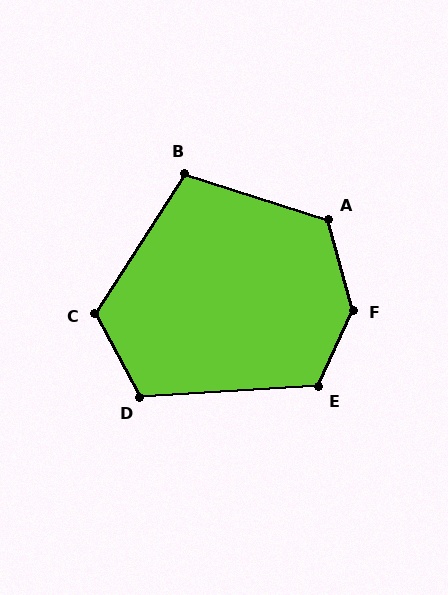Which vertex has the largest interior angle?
F, at approximately 140 degrees.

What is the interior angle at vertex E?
Approximately 118 degrees (obtuse).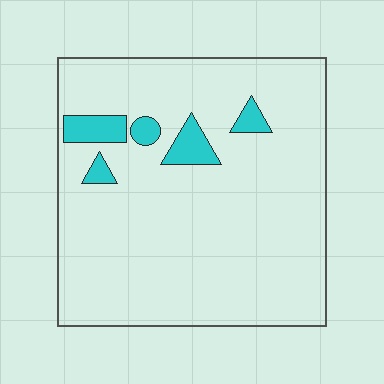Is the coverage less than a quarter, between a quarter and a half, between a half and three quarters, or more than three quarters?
Less than a quarter.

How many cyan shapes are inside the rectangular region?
5.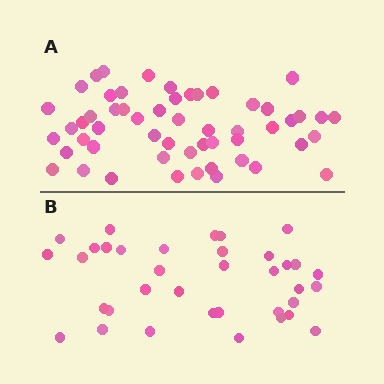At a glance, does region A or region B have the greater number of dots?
Region A (the top region) has more dots.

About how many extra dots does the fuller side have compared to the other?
Region A has approximately 20 more dots than region B.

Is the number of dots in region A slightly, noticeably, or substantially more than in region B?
Region A has substantially more. The ratio is roughly 1.5 to 1.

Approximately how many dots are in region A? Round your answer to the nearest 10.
About 50 dots. (The exact count is 54, which rounds to 50.)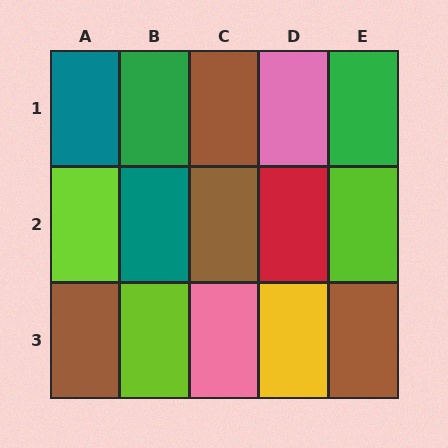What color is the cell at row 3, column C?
Pink.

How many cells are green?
2 cells are green.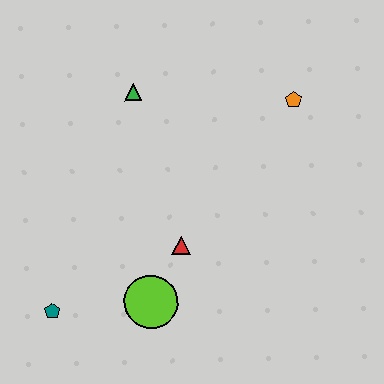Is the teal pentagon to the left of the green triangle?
Yes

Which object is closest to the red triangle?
The lime circle is closest to the red triangle.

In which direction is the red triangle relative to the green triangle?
The red triangle is below the green triangle.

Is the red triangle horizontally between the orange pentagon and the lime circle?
Yes